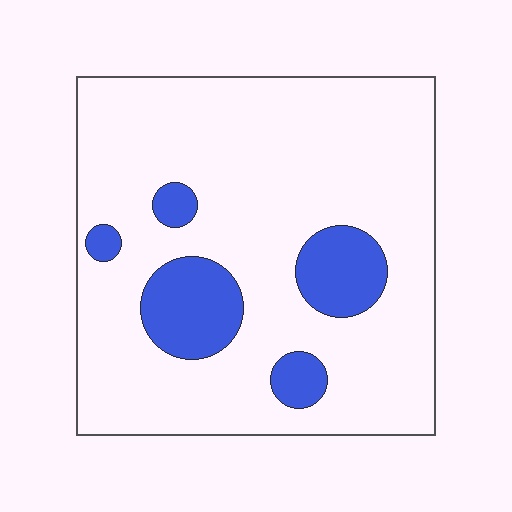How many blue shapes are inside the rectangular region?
5.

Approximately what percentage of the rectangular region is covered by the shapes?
Approximately 15%.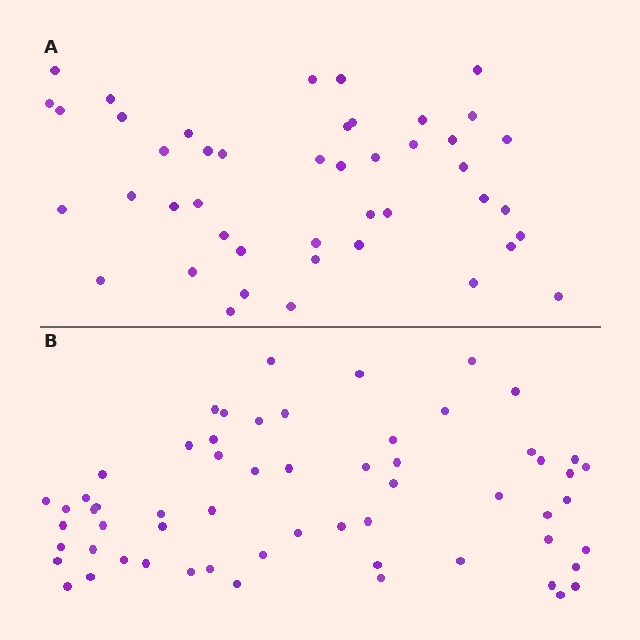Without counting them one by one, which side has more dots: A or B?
Region B (the bottom region) has more dots.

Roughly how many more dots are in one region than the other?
Region B has approximately 15 more dots than region A.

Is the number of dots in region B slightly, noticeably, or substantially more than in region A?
Region B has noticeably more, but not dramatically so. The ratio is roughly 1.3 to 1.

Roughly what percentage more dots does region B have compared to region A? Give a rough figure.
About 35% more.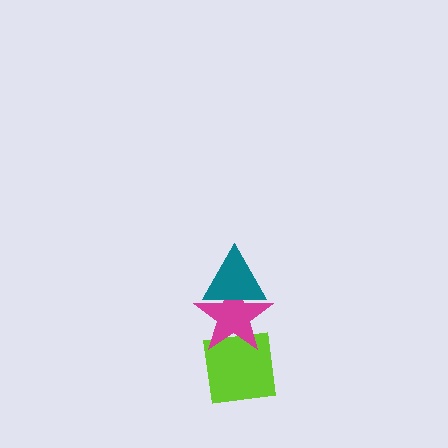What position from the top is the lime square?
The lime square is 3rd from the top.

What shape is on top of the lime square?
The magenta star is on top of the lime square.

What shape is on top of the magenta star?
The teal triangle is on top of the magenta star.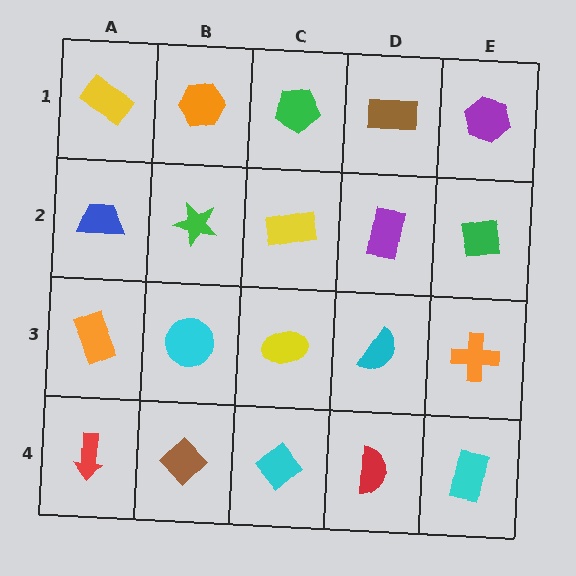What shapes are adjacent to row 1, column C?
A yellow rectangle (row 2, column C), an orange hexagon (row 1, column B), a brown rectangle (row 1, column D).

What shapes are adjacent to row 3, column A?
A blue trapezoid (row 2, column A), a red arrow (row 4, column A), a cyan circle (row 3, column B).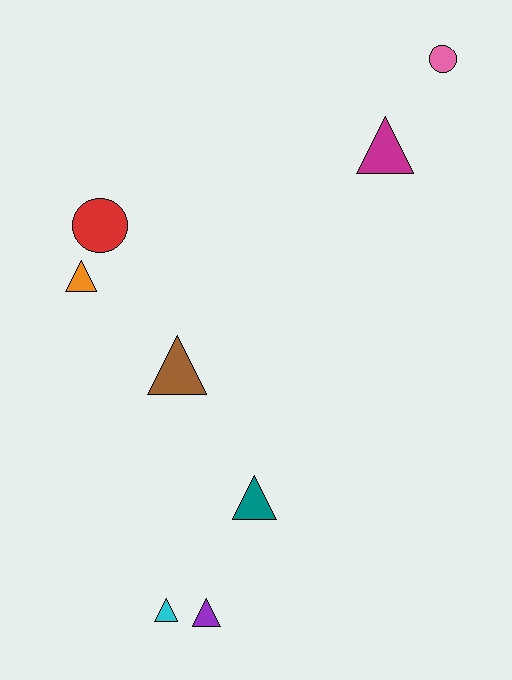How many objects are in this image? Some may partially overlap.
There are 8 objects.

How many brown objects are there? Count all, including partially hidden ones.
There is 1 brown object.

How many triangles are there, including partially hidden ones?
There are 6 triangles.